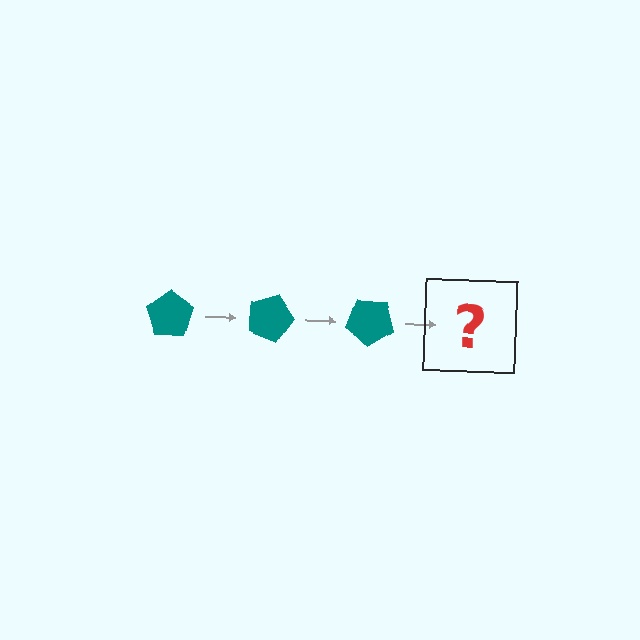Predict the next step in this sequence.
The next step is a teal pentagon rotated 60 degrees.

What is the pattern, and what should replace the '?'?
The pattern is that the pentagon rotates 20 degrees each step. The '?' should be a teal pentagon rotated 60 degrees.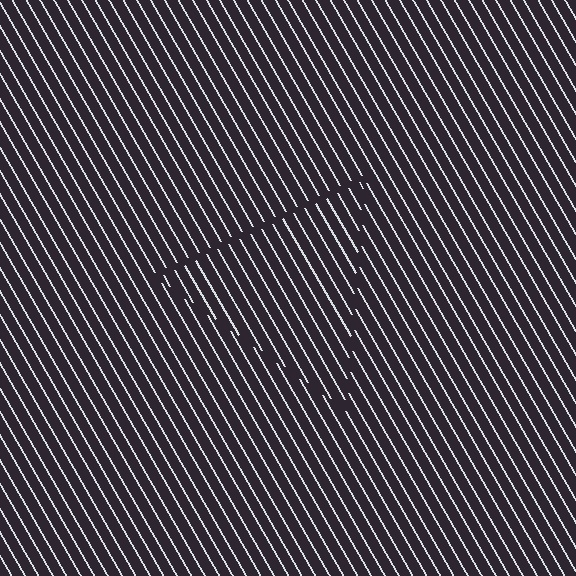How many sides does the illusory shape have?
3 sides — the line-ends trace a triangle.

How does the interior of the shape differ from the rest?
The interior of the shape contains the same grating, shifted by half a period — the contour is defined by the phase discontinuity where line-ends from the inner and outer gratings abut.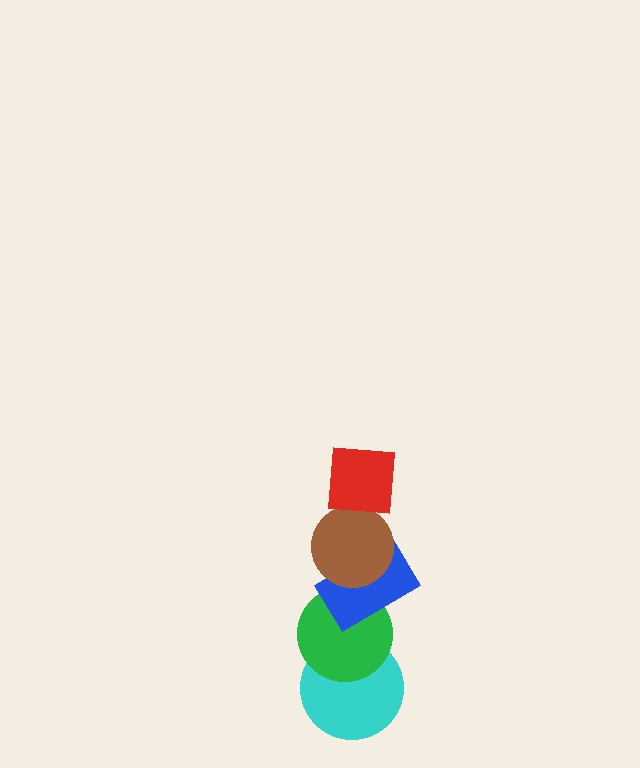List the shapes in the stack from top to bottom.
From top to bottom: the red square, the brown circle, the blue rectangle, the green circle, the cyan circle.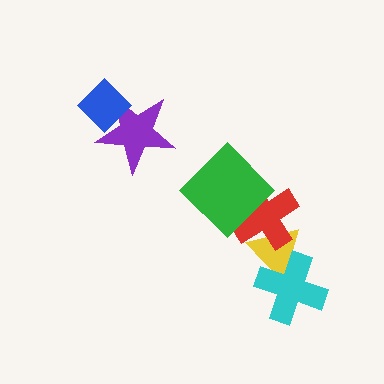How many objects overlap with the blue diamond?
1 object overlaps with the blue diamond.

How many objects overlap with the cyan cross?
1 object overlaps with the cyan cross.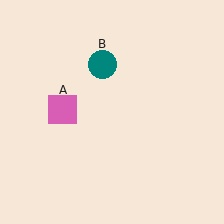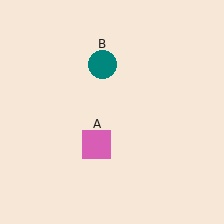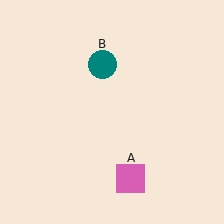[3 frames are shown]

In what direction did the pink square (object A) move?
The pink square (object A) moved down and to the right.